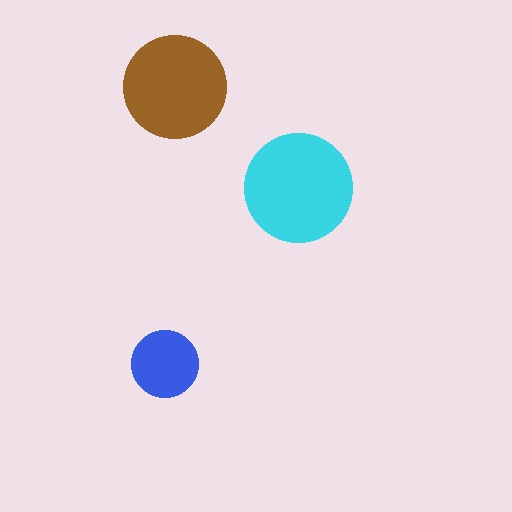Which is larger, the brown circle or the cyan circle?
The cyan one.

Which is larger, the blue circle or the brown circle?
The brown one.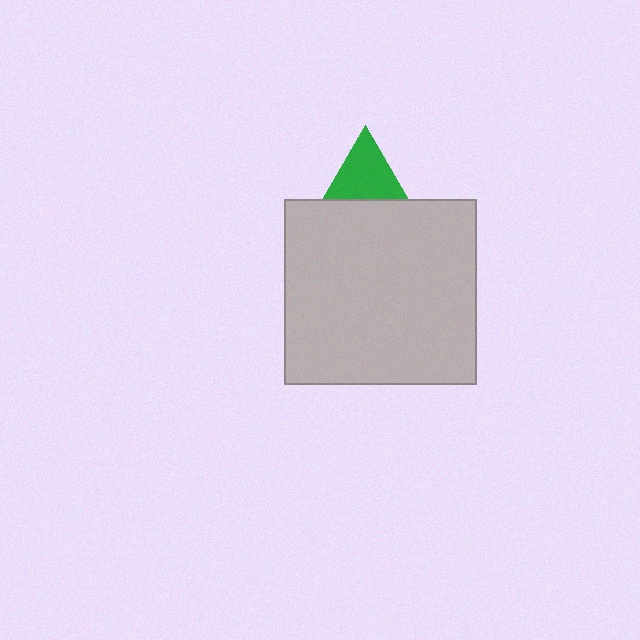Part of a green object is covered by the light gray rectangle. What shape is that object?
It is a triangle.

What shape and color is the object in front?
The object in front is a light gray rectangle.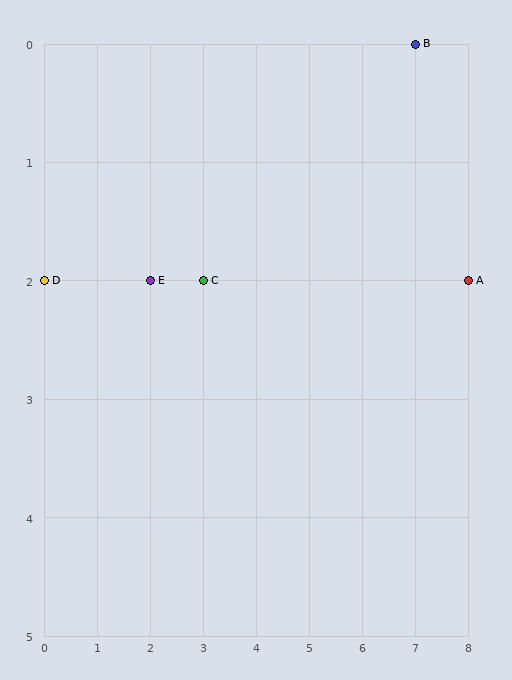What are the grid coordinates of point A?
Point A is at grid coordinates (8, 2).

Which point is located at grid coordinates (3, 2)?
Point C is at (3, 2).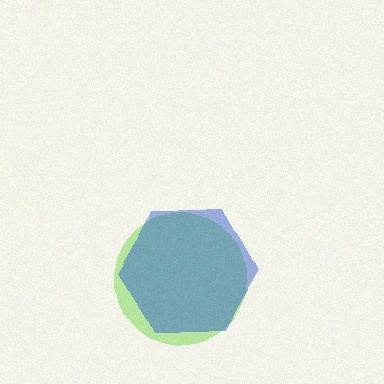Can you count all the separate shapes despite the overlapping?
Yes, there are 2 separate shapes.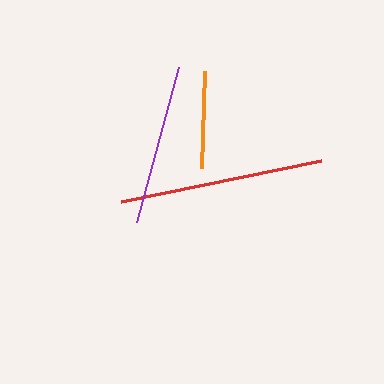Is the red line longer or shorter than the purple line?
The red line is longer than the purple line.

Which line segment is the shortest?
The orange line is the shortest at approximately 97 pixels.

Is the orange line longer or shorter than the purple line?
The purple line is longer than the orange line.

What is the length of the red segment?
The red segment is approximately 204 pixels long.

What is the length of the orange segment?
The orange segment is approximately 97 pixels long.